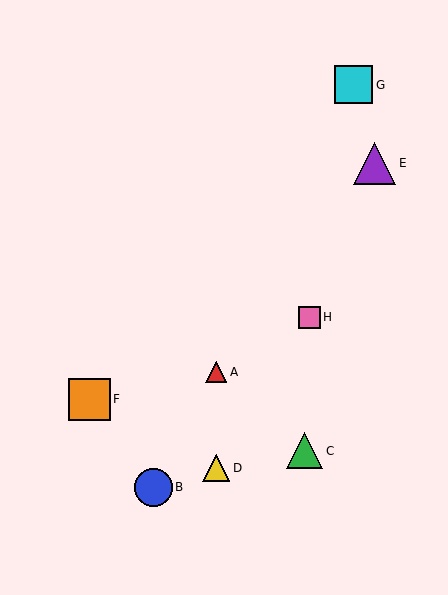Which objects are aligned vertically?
Objects A, D are aligned vertically.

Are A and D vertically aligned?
Yes, both are at x≈216.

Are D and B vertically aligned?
No, D is at x≈216 and B is at x≈153.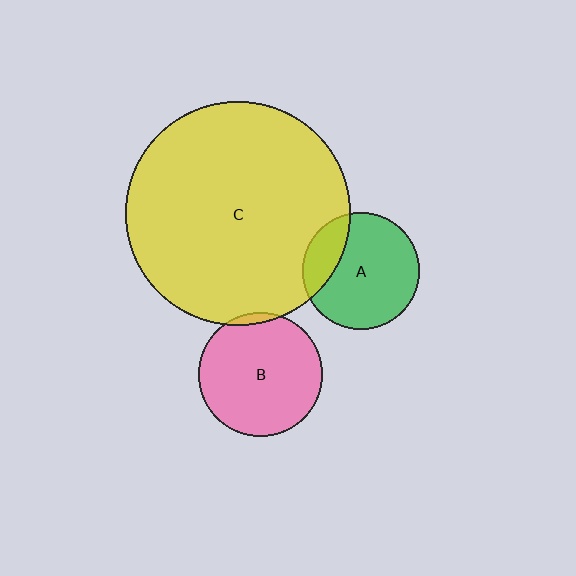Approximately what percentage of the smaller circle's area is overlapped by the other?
Approximately 20%.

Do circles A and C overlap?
Yes.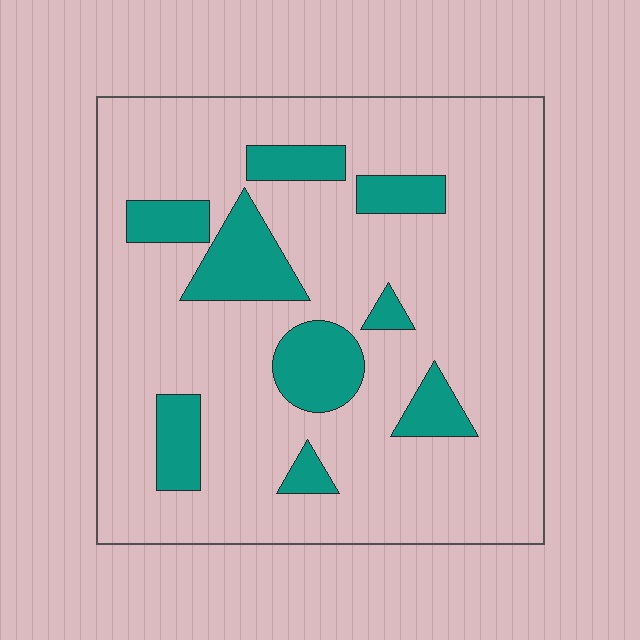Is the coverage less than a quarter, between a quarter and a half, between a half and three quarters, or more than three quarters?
Less than a quarter.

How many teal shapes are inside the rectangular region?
9.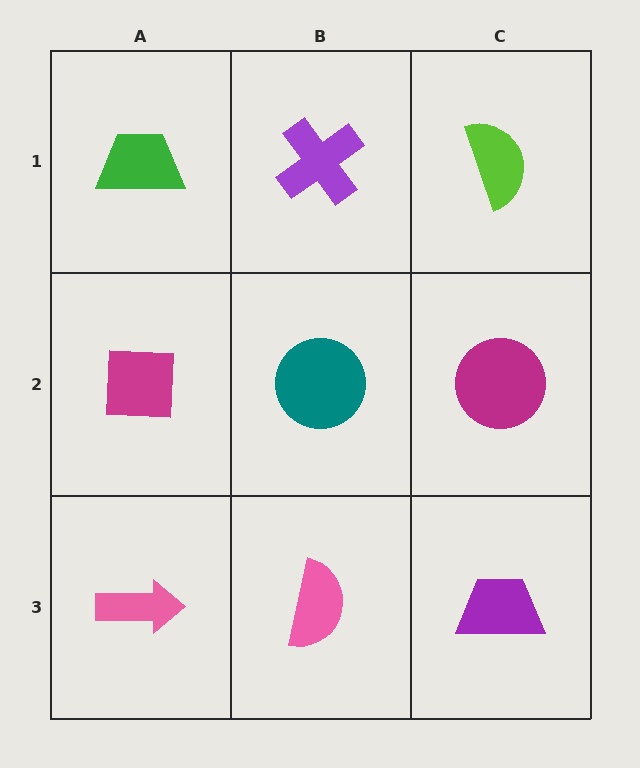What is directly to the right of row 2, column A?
A teal circle.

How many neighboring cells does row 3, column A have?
2.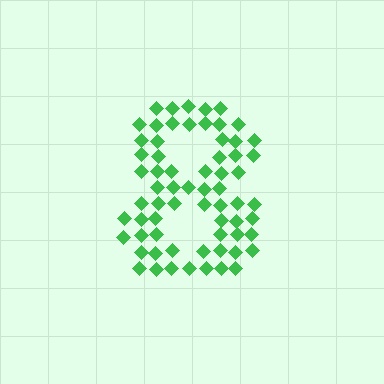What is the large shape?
The large shape is the digit 8.